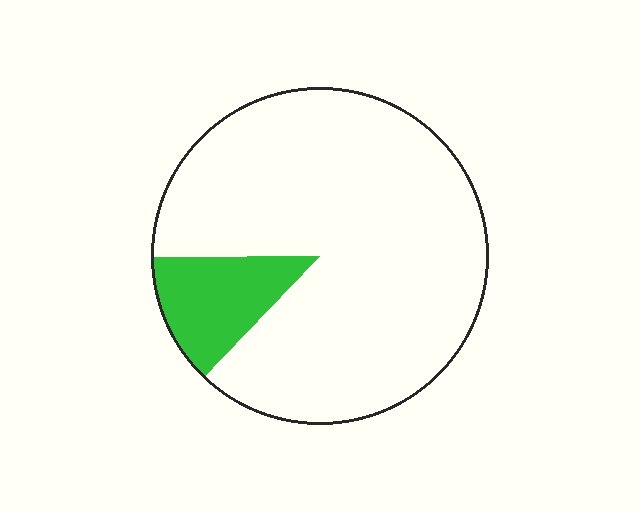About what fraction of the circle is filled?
About one eighth (1/8).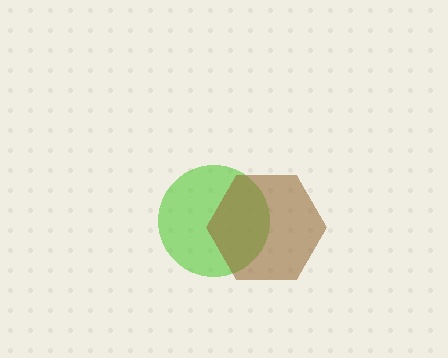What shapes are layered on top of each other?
The layered shapes are: a lime circle, a brown hexagon.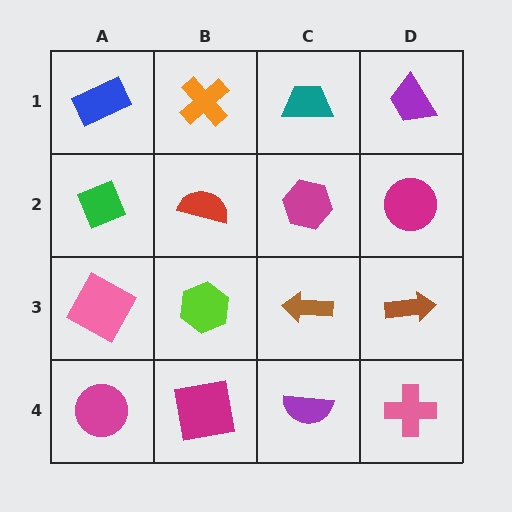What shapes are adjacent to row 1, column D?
A magenta circle (row 2, column D), a teal trapezoid (row 1, column C).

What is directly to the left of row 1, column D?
A teal trapezoid.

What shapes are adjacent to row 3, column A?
A green diamond (row 2, column A), a magenta circle (row 4, column A), a lime hexagon (row 3, column B).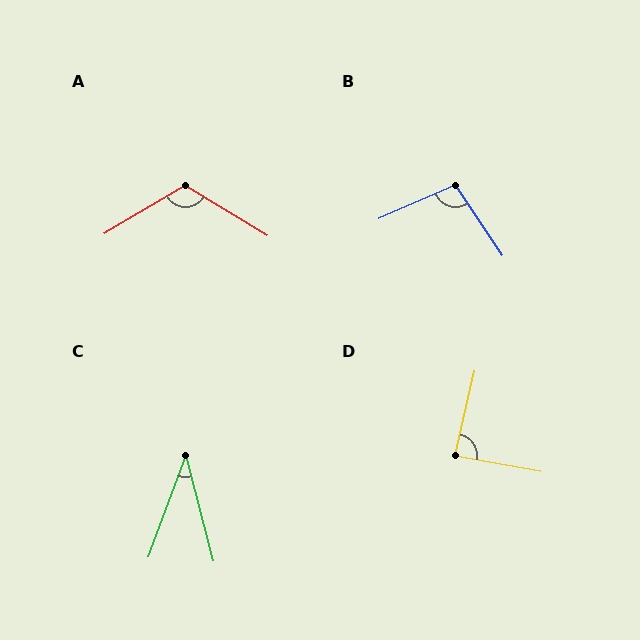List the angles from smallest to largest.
C (35°), D (87°), B (99°), A (118°).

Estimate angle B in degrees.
Approximately 99 degrees.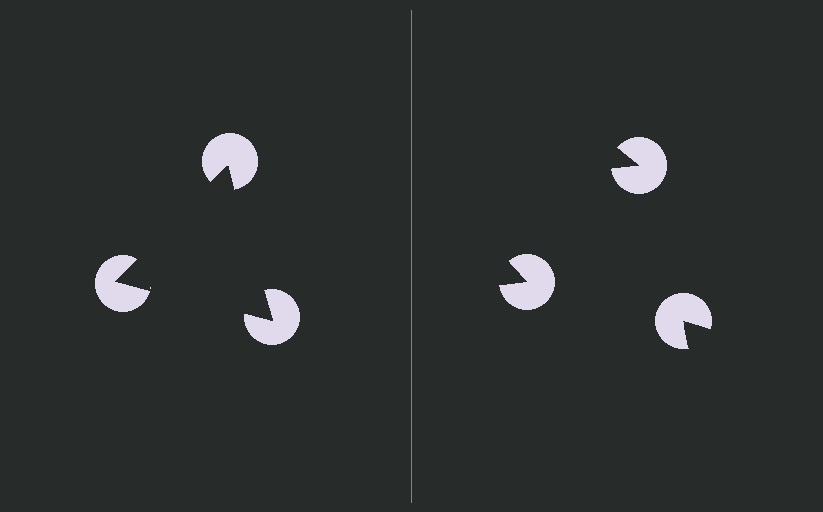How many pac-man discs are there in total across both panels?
6 — 3 on each side.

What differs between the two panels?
The pac-man discs are positioned identically on both sides; only the wedge orientations differ. On the left they align to a triangle; on the right they are misaligned.